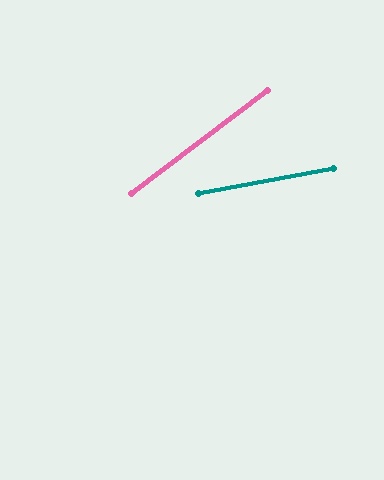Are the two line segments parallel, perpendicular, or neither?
Neither parallel nor perpendicular — they differ by about 27°.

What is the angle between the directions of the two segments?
Approximately 27 degrees.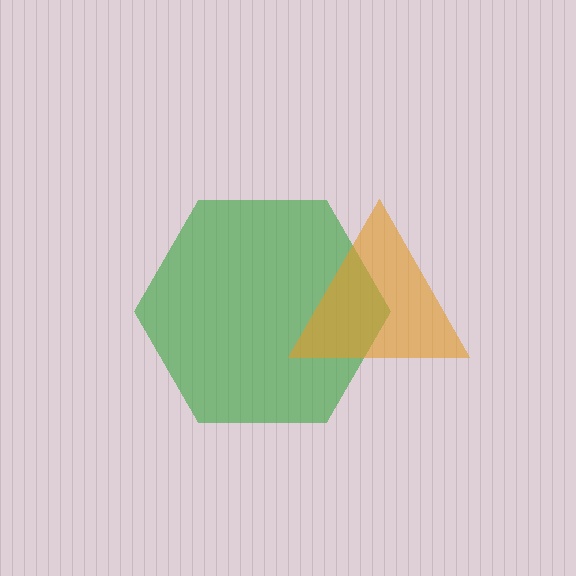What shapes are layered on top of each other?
The layered shapes are: a green hexagon, an orange triangle.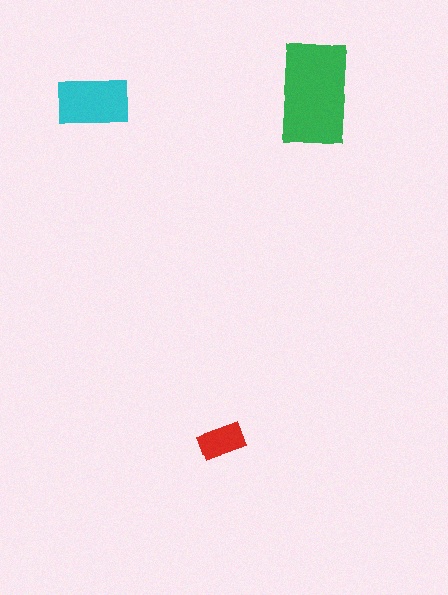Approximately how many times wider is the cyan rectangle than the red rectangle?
About 1.5 times wider.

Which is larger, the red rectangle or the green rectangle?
The green one.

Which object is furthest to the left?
The cyan rectangle is leftmost.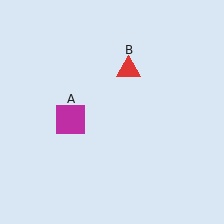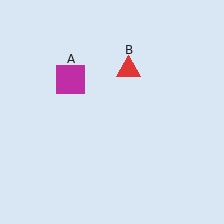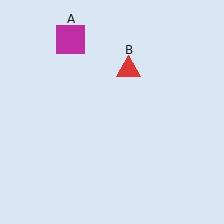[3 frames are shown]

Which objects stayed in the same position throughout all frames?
Red triangle (object B) remained stationary.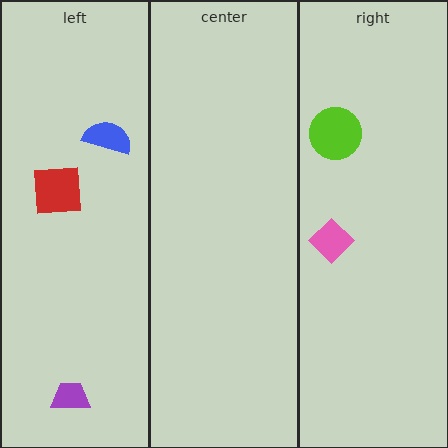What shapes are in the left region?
The red square, the purple trapezoid, the blue semicircle.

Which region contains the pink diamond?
The right region.